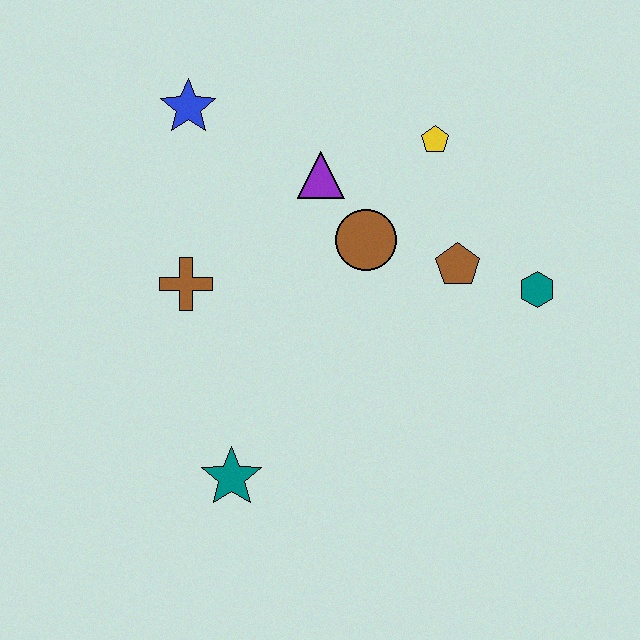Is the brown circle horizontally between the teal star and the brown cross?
No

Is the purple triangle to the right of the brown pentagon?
No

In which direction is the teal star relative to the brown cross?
The teal star is below the brown cross.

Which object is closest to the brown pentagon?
The teal hexagon is closest to the brown pentagon.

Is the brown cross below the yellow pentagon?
Yes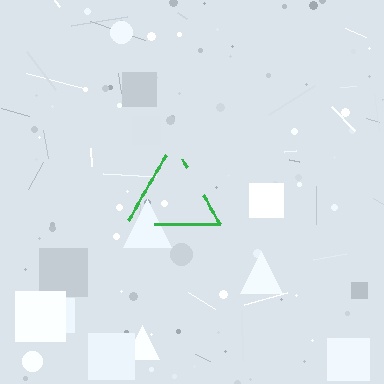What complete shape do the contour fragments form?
The contour fragments form a triangle.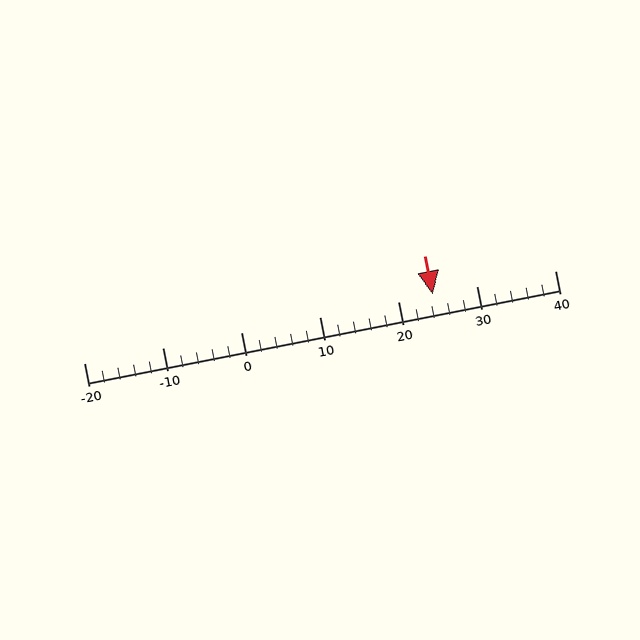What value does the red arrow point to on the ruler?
The red arrow points to approximately 24.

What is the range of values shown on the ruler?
The ruler shows values from -20 to 40.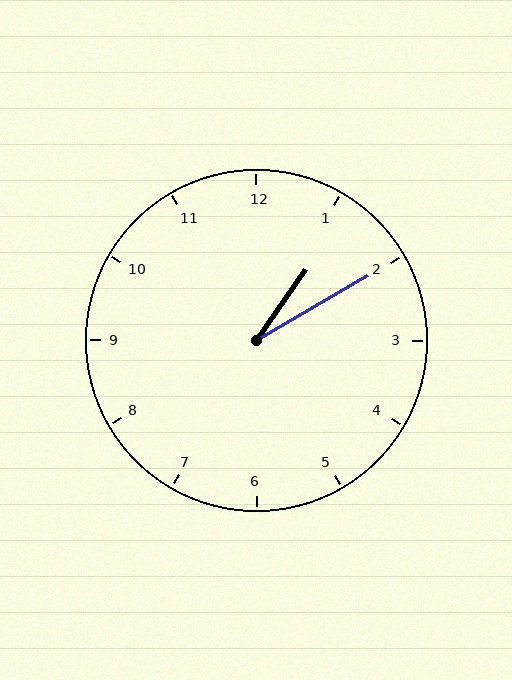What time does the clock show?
1:10.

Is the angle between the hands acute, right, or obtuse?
It is acute.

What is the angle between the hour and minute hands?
Approximately 25 degrees.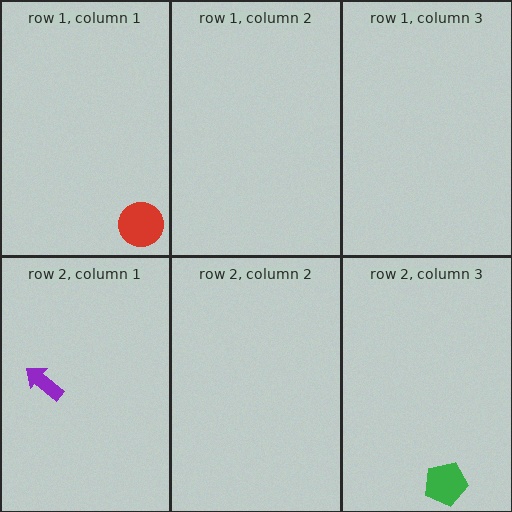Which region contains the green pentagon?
The row 2, column 3 region.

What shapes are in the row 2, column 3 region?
The green pentagon.